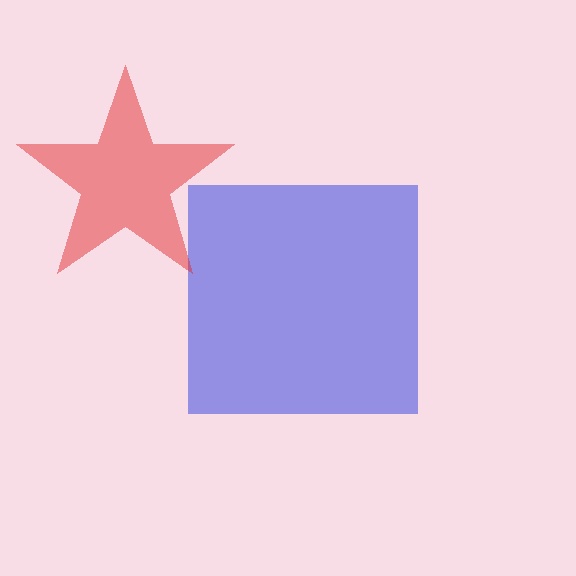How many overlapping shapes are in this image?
There are 2 overlapping shapes in the image.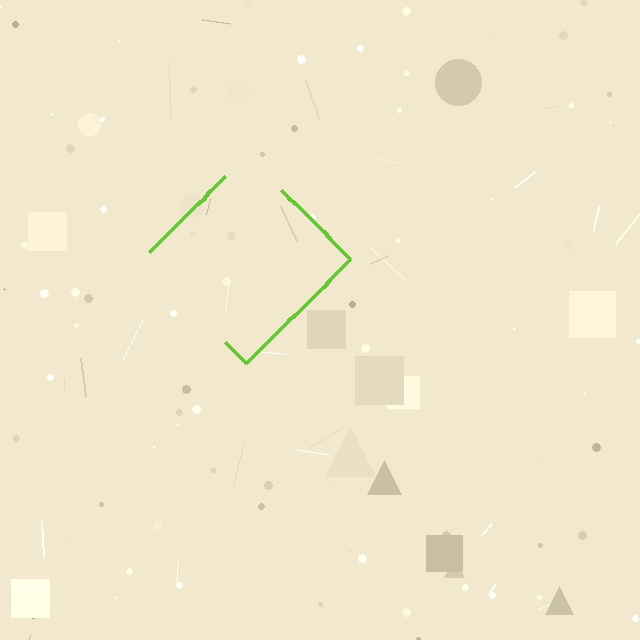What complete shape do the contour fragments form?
The contour fragments form a diamond.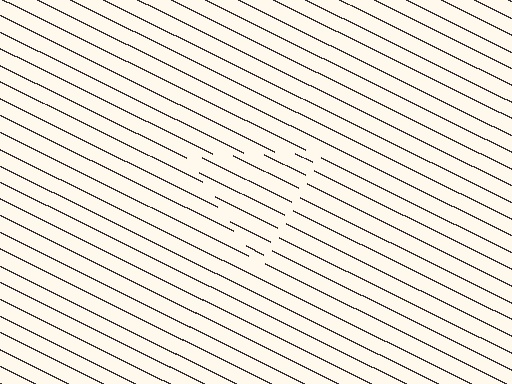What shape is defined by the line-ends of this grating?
An illusory triangle. The interior of the shape contains the same grating, shifted by half a period — the contour is defined by the phase discontinuity where line-ends from the inner and outer gratings abut.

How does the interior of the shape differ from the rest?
The interior of the shape contains the same grating, shifted by half a period — the contour is defined by the phase discontinuity where line-ends from the inner and outer gratings abut.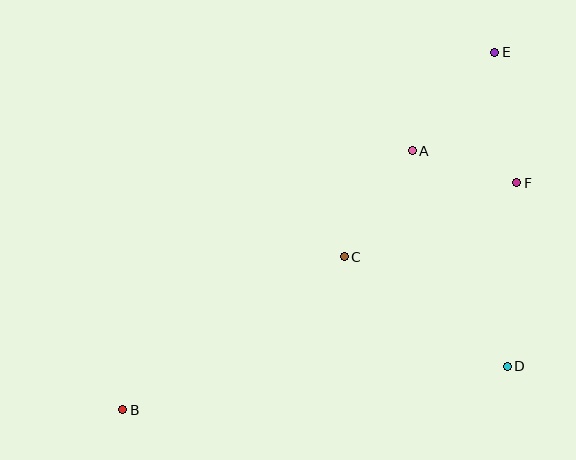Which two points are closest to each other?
Points A and F are closest to each other.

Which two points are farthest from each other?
Points B and E are farthest from each other.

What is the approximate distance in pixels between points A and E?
The distance between A and E is approximately 129 pixels.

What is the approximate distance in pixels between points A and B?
The distance between A and B is approximately 388 pixels.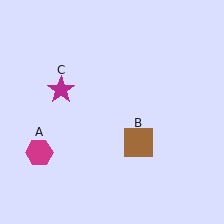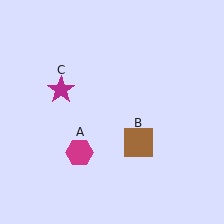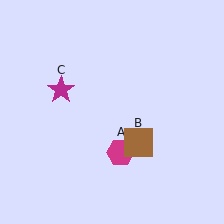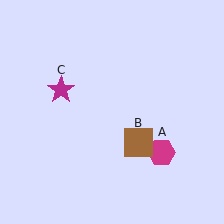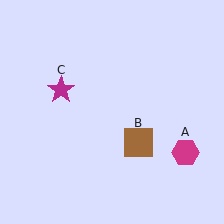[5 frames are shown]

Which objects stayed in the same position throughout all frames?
Brown square (object B) and magenta star (object C) remained stationary.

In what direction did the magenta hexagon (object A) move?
The magenta hexagon (object A) moved right.